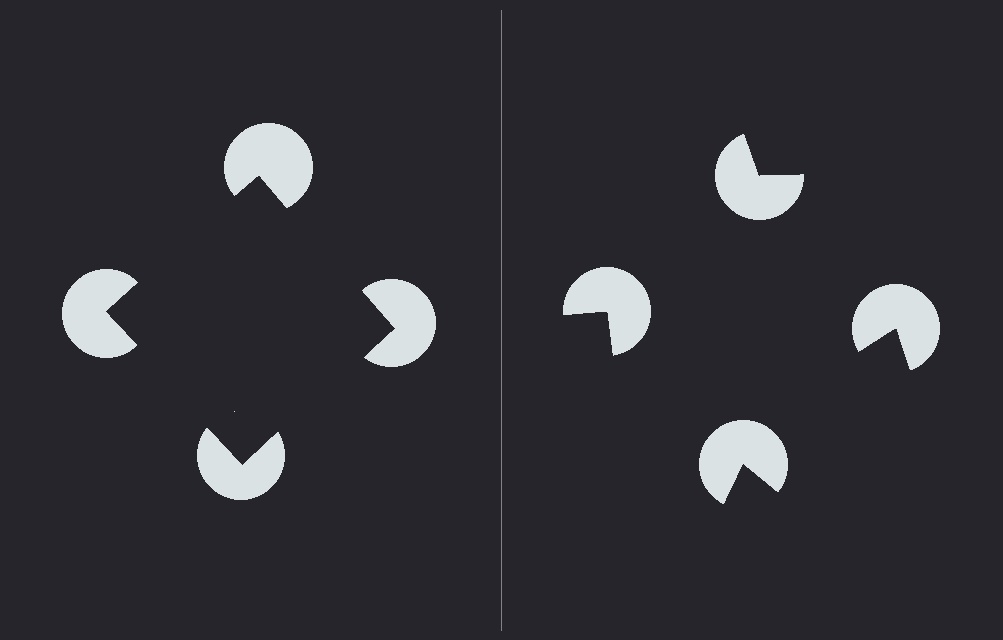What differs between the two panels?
The pac-man discs are positioned identically on both sides; only the wedge orientations differ. On the left they align to a square; on the right they are misaligned.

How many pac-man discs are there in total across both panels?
8 — 4 on each side.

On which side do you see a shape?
An illusory square appears on the left side. On the right side the wedge cuts are rotated, so no coherent shape forms.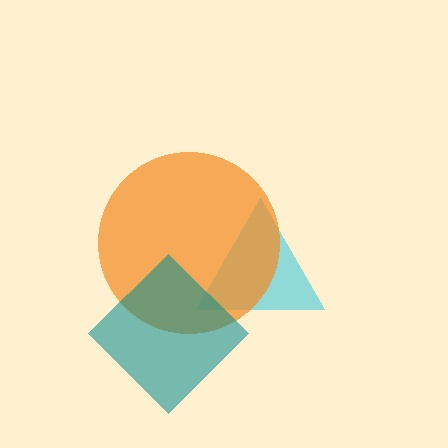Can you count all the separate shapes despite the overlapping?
Yes, there are 3 separate shapes.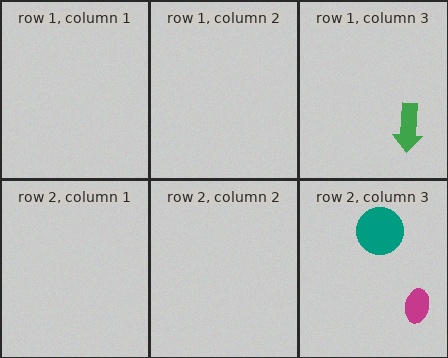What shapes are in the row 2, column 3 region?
The magenta ellipse, the teal circle.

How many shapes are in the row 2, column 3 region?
2.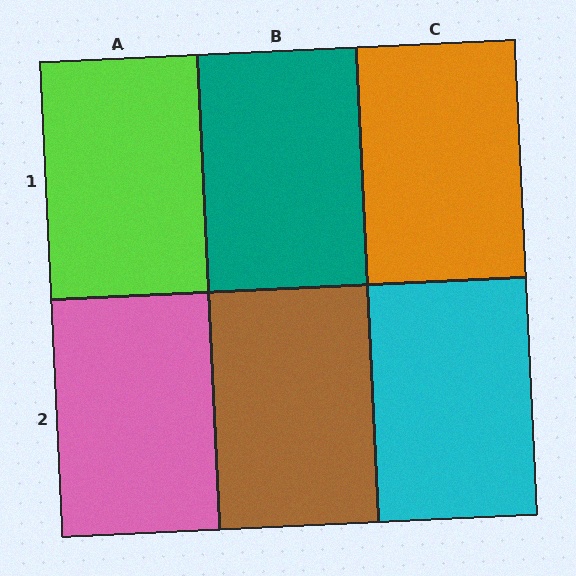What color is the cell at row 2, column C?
Cyan.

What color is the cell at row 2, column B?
Brown.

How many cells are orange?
1 cell is orange.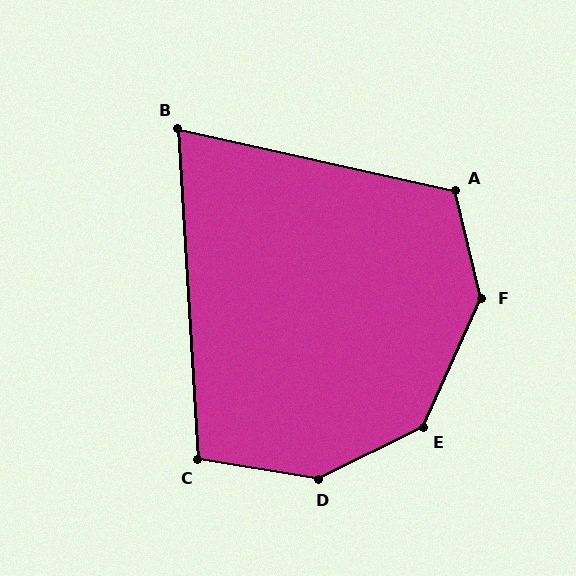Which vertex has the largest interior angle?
D, at approximately 144 degrees.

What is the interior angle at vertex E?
Approximately 141 degrees (obtuse).